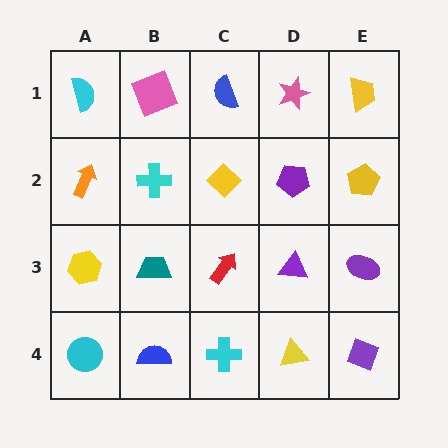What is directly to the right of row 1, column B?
A blue semicircle.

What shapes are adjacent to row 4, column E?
A purple ellipse (row 3, column E), a yellow triangle (row 4, column D).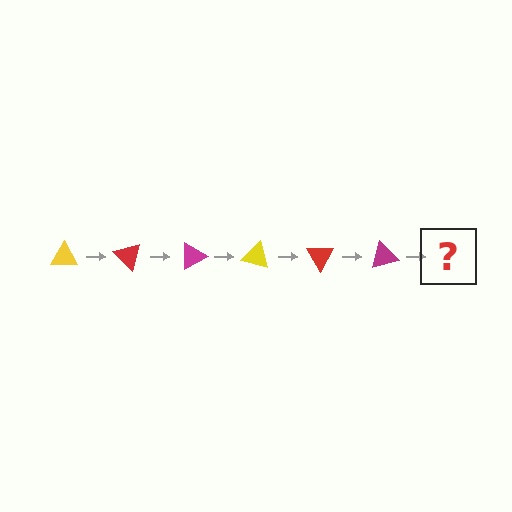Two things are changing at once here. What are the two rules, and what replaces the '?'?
The two rules are that it rotates 45 degrees each step and the color cycles through yellow, red, and magenta. The '?' should be a yellow triangle, rotated 270 degrees from the start.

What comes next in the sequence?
The next element should be a yellow triangle, rotated 270 degrees from the start.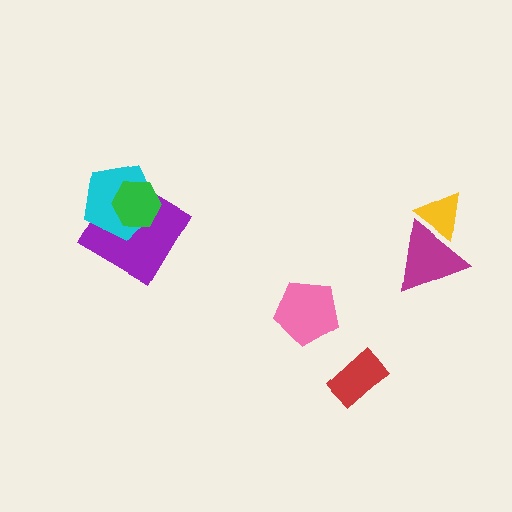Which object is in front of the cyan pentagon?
The green hexagon is in front of the cyan pentagon.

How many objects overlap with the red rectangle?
0 objects overlap with the red rectangle.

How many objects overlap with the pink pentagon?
0 objects overlap with the pink pentagon.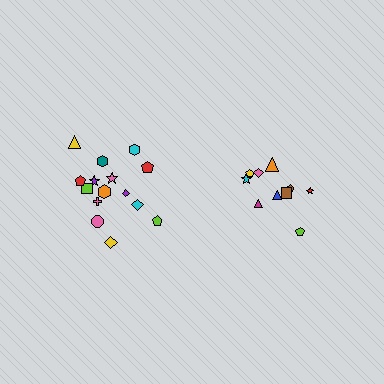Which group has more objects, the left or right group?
The left group.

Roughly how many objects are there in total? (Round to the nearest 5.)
Roughly 25 objects in total.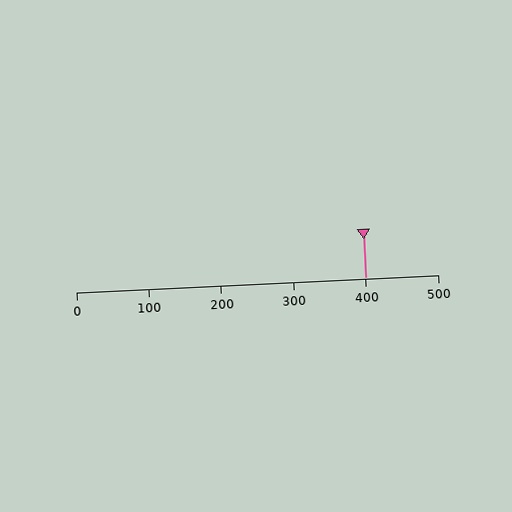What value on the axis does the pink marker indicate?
The marker indicates approximately 400.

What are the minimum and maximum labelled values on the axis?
The axis runs from 0 to 500.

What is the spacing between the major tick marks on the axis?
The major ticks are spaced 100 apart.